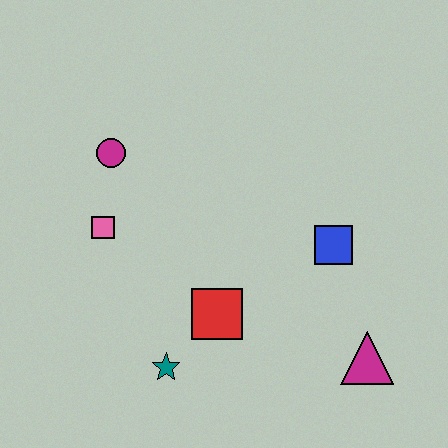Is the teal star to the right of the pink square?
Yes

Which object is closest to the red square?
The teal star is closest to the red square.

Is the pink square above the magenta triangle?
Yes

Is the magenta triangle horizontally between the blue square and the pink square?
No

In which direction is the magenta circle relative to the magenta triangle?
The magenta circle is to the left of the magenta triangle.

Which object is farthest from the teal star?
The magenta circle is farthest from the teal star.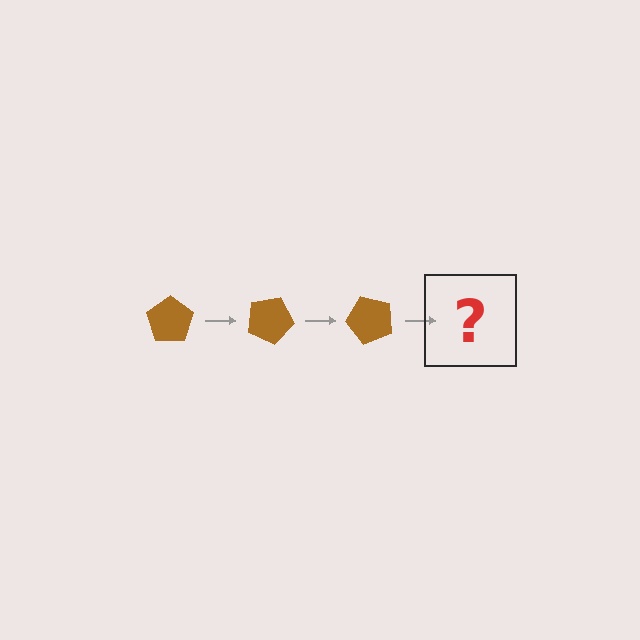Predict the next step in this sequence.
The next step is a brown pentagon rotated 75 degrees.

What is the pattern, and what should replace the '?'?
The pattern is that the pentagon rotates 25 degrees each step. The '?' should be a brown pentagon rotated 75 degrees.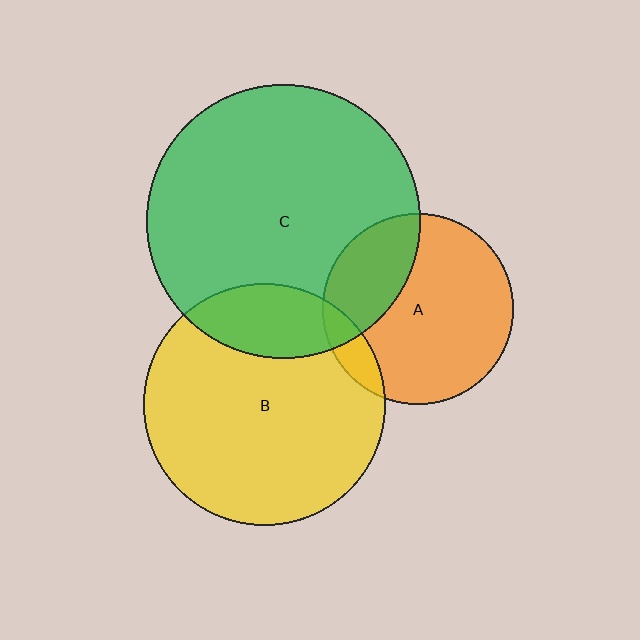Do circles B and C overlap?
Yes.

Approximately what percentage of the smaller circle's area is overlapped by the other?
Approximately 20%.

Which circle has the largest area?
Circle C (green).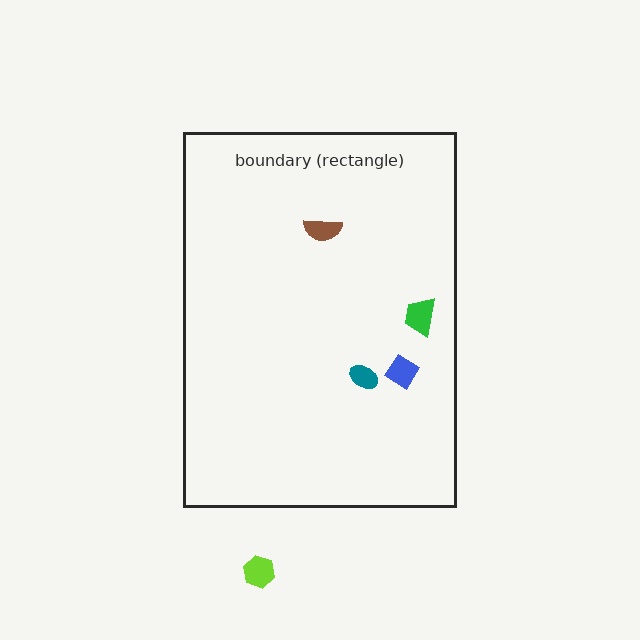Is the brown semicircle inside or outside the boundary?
Inside.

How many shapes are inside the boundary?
4 inside, 1 outside.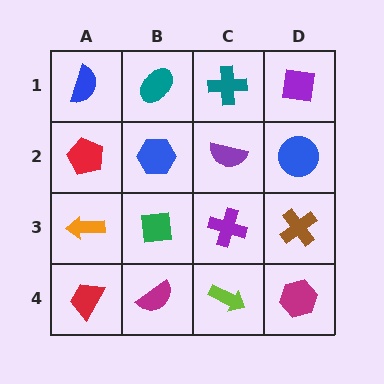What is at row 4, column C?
A lime arrow.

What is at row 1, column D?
A purple square.